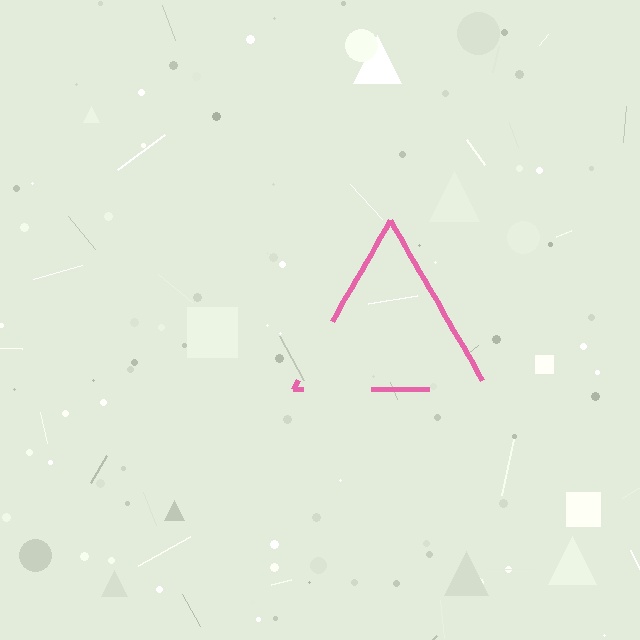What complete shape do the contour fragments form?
The contour fragments form a triangle.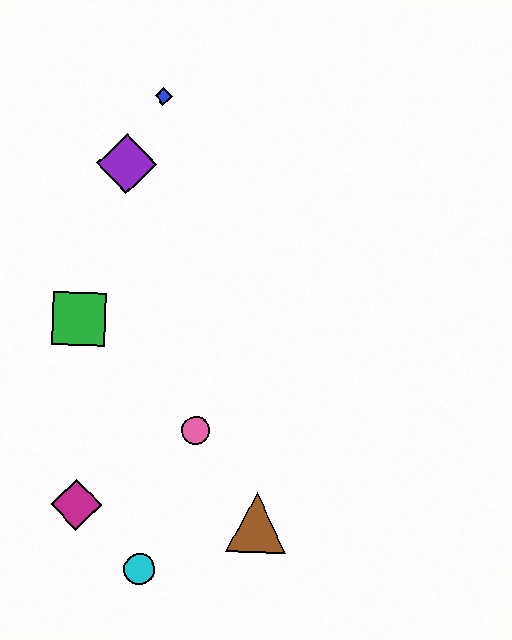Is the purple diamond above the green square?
Yes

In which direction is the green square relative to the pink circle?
The green square is to the left of the pink circle.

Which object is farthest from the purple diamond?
The cyan circle is farthest from the purple diamond.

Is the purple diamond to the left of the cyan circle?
Yes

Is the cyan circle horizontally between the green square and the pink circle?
Yes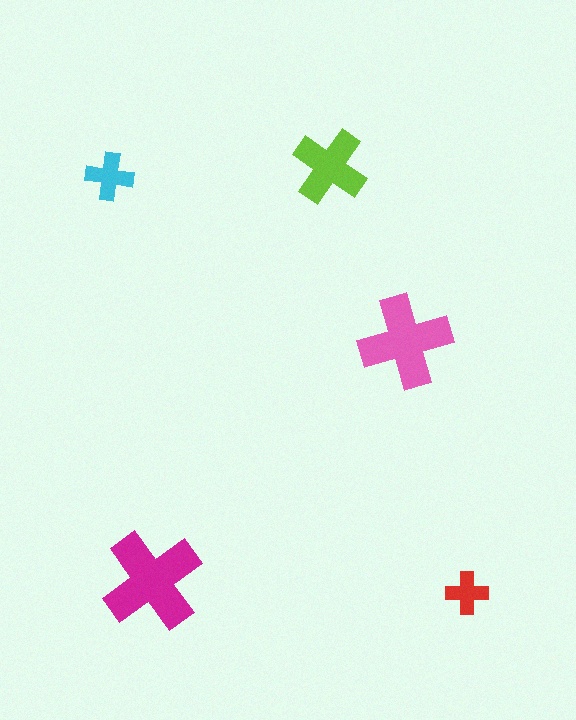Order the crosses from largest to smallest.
the magenta one, the pink one, the lime one, the cyan one, the red one.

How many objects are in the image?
There are 5 objects in the image.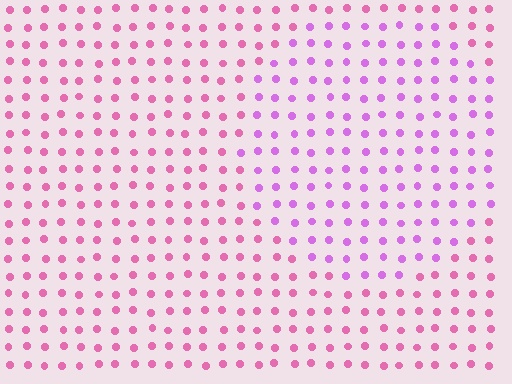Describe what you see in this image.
The image is filled with small pink elements in a uniform arrangement. A circle-shaped region is visible where the elements are tinted to a slightly different hue, forming a subtle color boundary.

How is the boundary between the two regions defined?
The boundary is defined purely by a slight shift in hue (about 33 degrees). Spacing, size, and orientation are identical on both sides.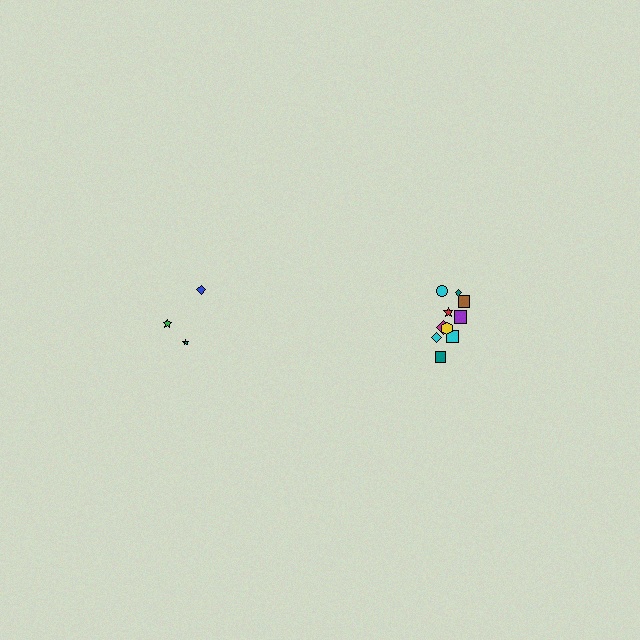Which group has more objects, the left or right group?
The right group.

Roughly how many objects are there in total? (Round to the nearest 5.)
Roughly 15 objects in total.